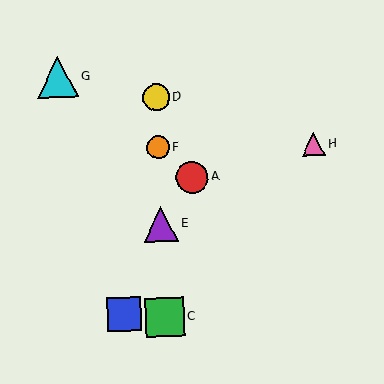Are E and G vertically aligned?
No, E is at x≈161 and G is at x≈57.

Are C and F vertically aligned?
Yes, both are at x≈165.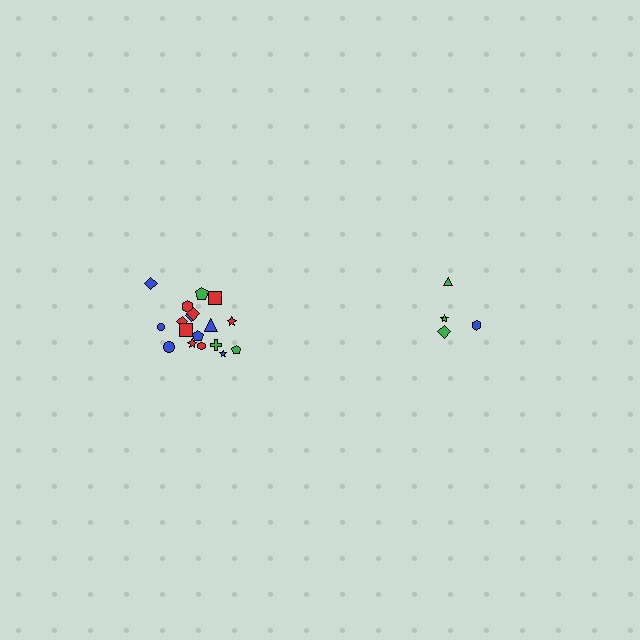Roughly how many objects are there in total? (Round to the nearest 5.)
Roughly 20 objects in total.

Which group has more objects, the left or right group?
The left group.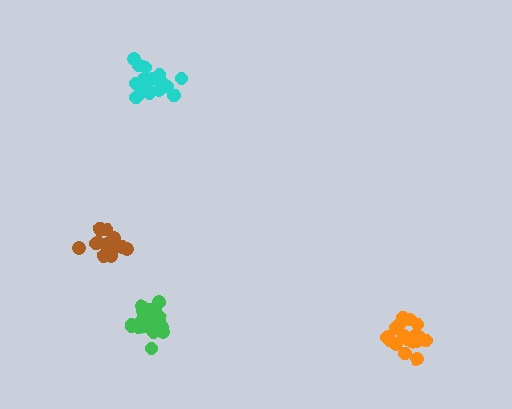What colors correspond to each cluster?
The clusters are colored: cyan, brown, green, orange.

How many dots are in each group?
Group 1: 21 dots, Group 2: 15 dots, Group 3: 21 dots, Group 4: 19 dots (76 total).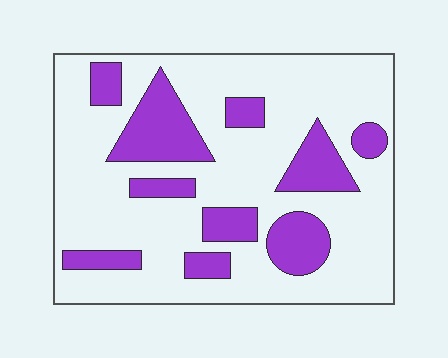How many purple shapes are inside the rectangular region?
10.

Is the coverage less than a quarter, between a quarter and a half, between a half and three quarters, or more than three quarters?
Between a quarter and a half.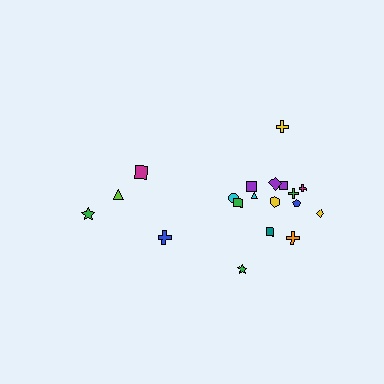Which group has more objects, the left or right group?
The right group.